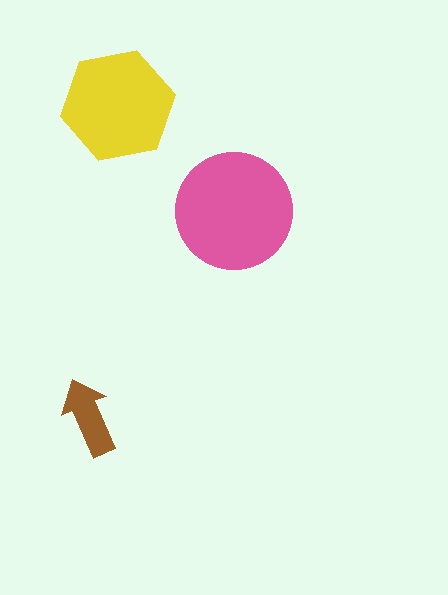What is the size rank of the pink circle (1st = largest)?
1st.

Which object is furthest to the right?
The pink circle is rightmost.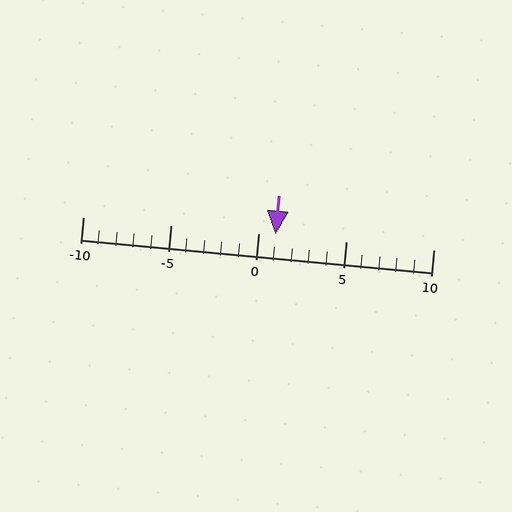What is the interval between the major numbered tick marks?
The major tick marks are spaced 5 units apart.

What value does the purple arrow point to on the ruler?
The purple arrow points to approximately 1.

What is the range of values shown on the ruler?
The ruler shows values from -10 to 10.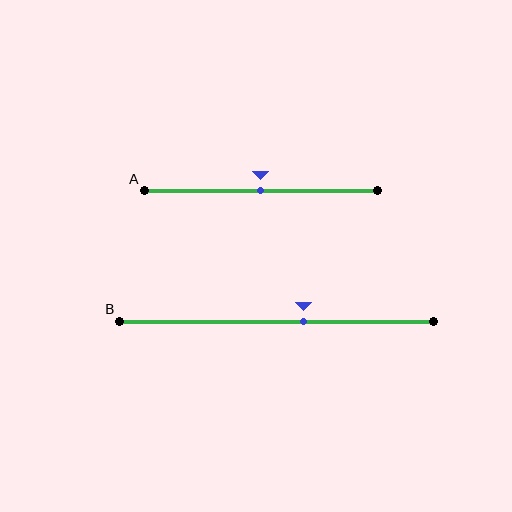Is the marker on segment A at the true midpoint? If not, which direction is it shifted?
Yes, the marker on segment A is at the true midpoint.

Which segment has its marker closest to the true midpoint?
Segment A has its marker closest to the true midpoint.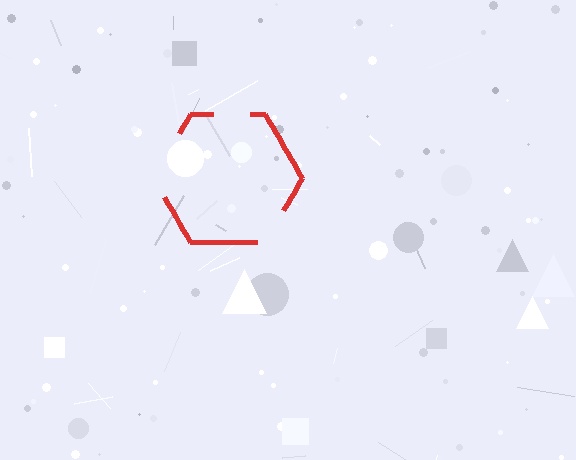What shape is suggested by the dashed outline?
The dashed outline suggests a hexagon.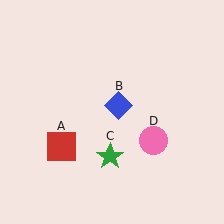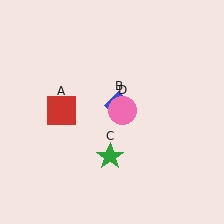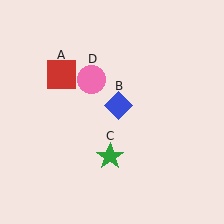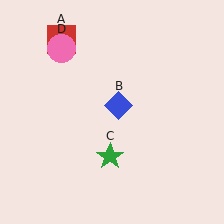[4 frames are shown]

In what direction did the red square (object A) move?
The red square (object A) moved up.